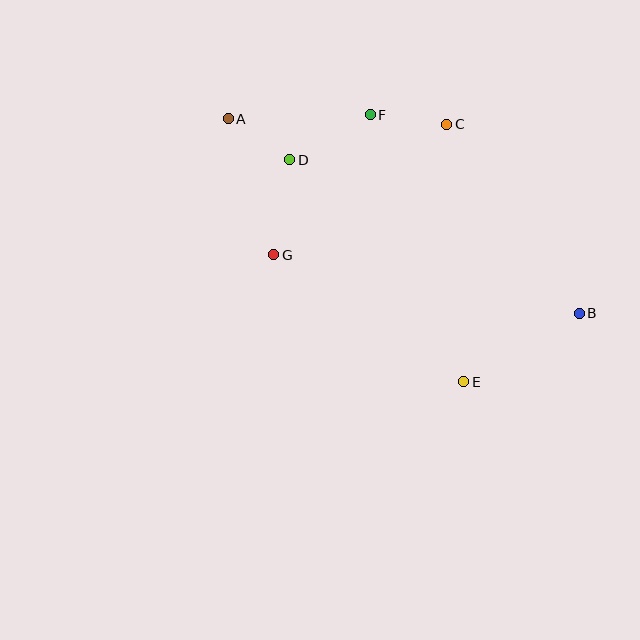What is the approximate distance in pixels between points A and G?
The distance between A and G is approximately 143 pixels.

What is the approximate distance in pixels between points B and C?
The distance between B and C is approximately 230 pixels.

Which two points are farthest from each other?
Points A and B are farthest from each other.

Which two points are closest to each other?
Points A and D are closest to each other.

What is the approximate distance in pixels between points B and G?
The distance between B and G is approximately 311 pixels.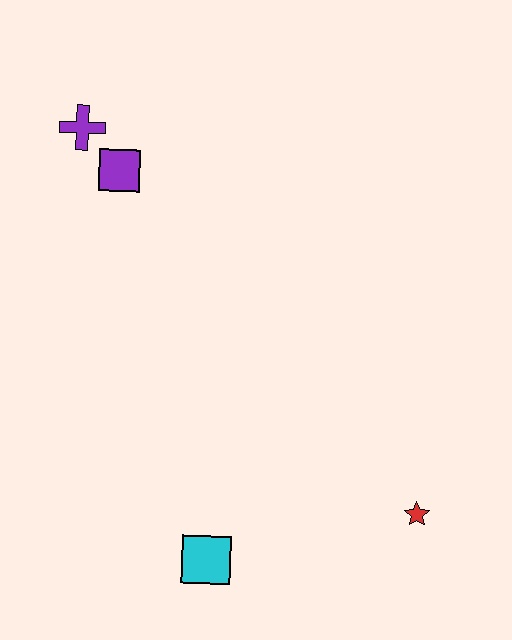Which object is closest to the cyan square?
The red star is closest to the cyan square.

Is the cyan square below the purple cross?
Yes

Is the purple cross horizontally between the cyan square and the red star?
No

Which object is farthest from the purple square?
The red star is farthest from the purple square.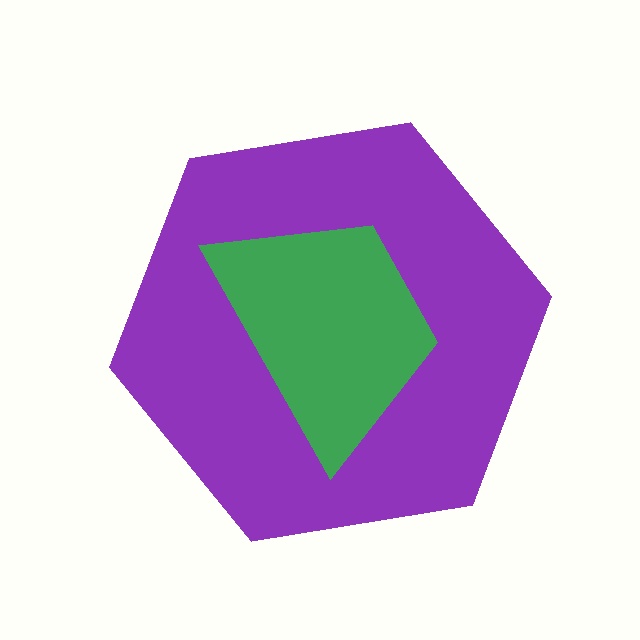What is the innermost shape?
The green trapezoid.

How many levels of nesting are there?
2.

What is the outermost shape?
The purple hexagon.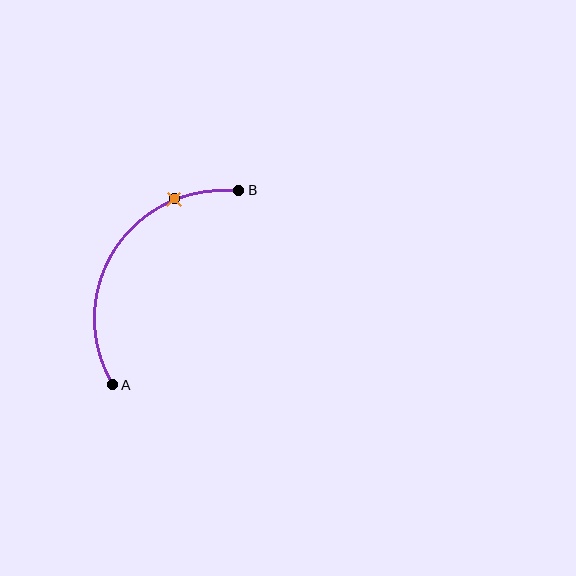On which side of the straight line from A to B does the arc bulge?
The arc bulges to the left of the straight line connecting A and B.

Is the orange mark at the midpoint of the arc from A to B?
No. The orange mark lies on the arc but is closer to endpoint B. The arc midpoint would be at the point on the curve equidistant along the arc from both A and B.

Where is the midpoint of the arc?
The arc midpoint is the point on the curve farthest from the straight line joining A and B. It sits to the left of that line.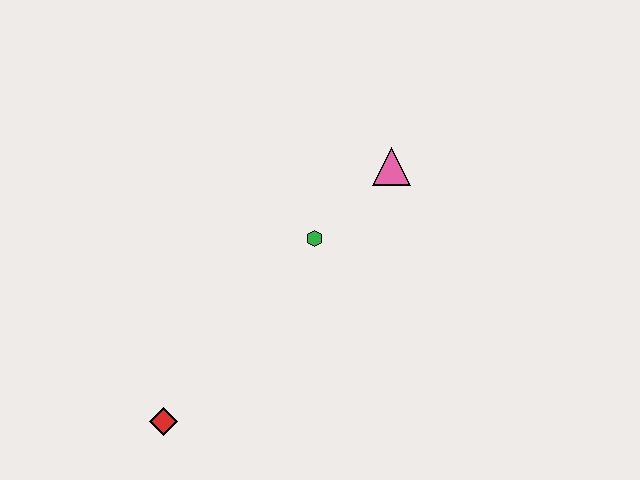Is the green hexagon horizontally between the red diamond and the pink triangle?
Yes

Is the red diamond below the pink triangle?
Yes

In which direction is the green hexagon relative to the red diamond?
The green hexagon is above the red diamond.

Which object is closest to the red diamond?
The green hexagon is closest to the red diamond.